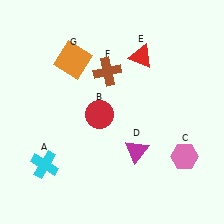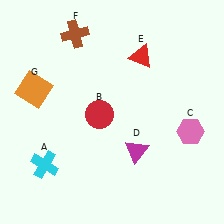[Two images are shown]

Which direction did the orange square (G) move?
The orange square (G) moved left.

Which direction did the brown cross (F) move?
The brown cross (F) moved up.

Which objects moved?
The objects that moved are: the pink hexagon (C), the brown cross (F), the orange square (G).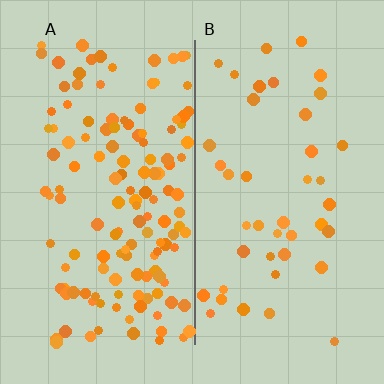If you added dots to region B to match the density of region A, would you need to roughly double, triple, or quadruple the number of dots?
Approximately triple.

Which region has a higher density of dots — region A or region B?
A (the left).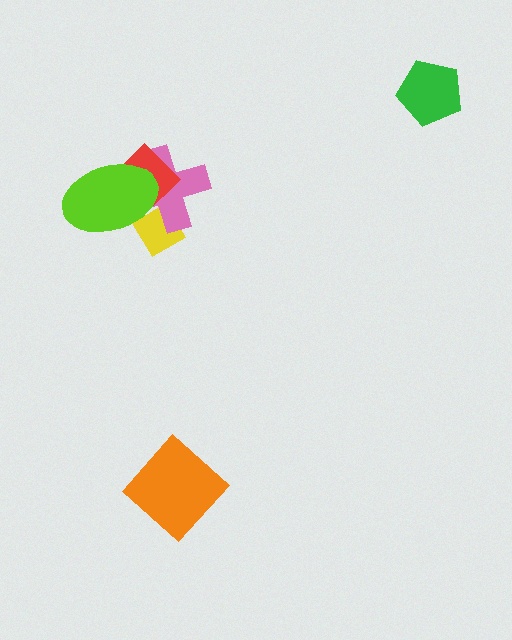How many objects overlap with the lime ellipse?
3 objects overlap with the lime ellipse.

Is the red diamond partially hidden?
Yes, it is partially covered by another shape.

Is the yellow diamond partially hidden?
Yes, it is partially covered by another shape.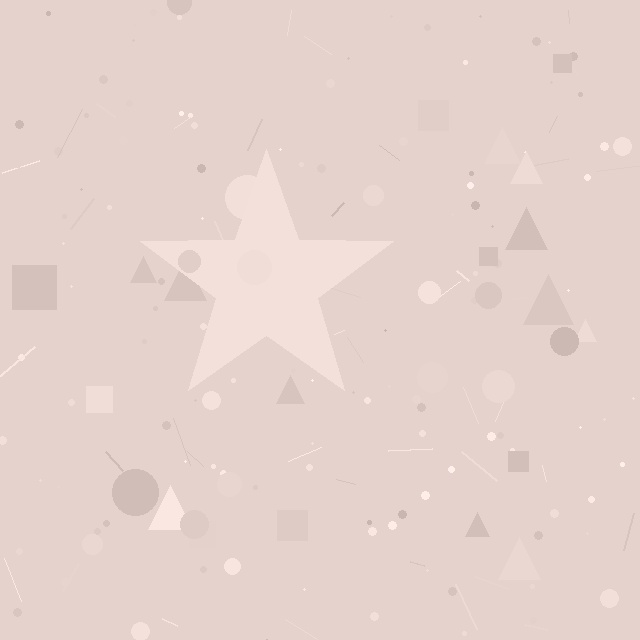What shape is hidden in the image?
A star is hidden in the image.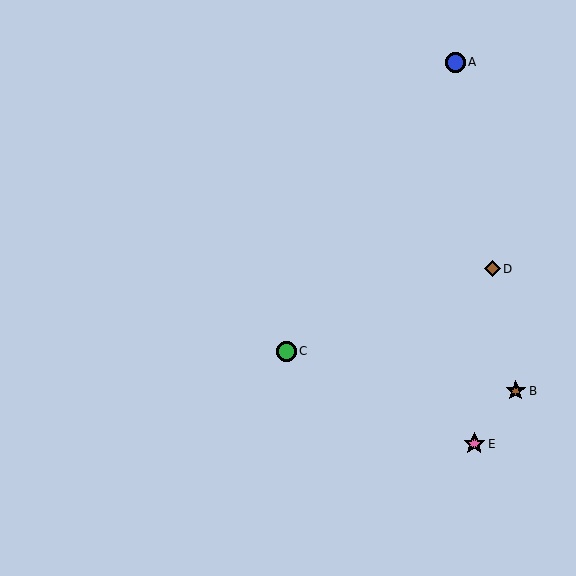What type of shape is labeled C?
Shape C is a green circle.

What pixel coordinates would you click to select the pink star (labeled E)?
Click at (474, 444) to select the pink star E.